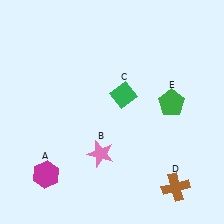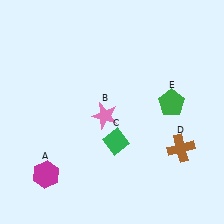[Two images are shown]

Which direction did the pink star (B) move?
The pink star (B) moved up.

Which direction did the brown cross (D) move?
The brown cross (D) moved up.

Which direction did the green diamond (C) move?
The green diamond (C) moved down.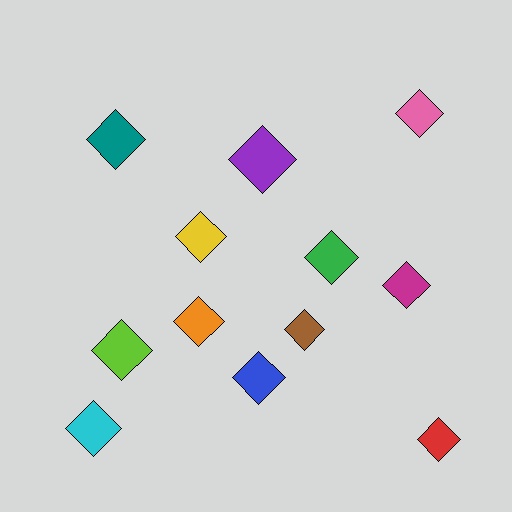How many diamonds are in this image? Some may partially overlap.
There are 12 diamonds.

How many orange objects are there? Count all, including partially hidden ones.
There is 1 orange object.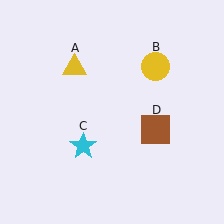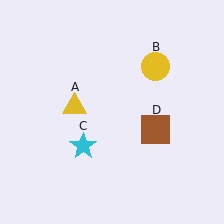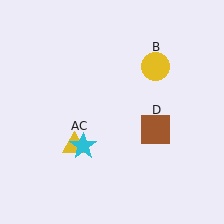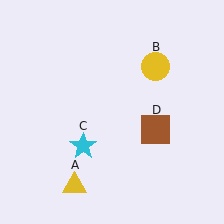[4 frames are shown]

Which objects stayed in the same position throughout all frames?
Yellow circle (object B) and cyan star (object C) and brown square (object D) remained stationary.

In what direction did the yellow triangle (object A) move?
The yellow triangle (object A) moved down.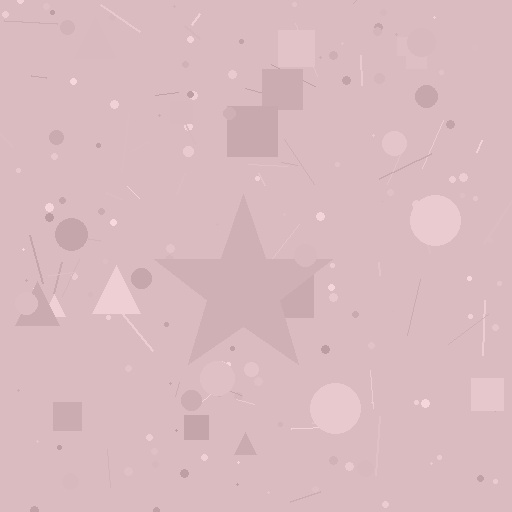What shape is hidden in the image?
A star is hidden in the image.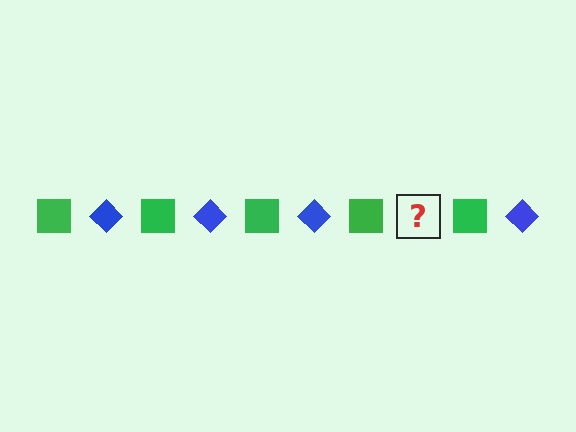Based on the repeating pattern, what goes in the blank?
The blank should be a blue diamond.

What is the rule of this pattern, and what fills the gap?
The rule is that the pattern alternates between green square and blue diamond. The gap should be filled with a blue diamond.